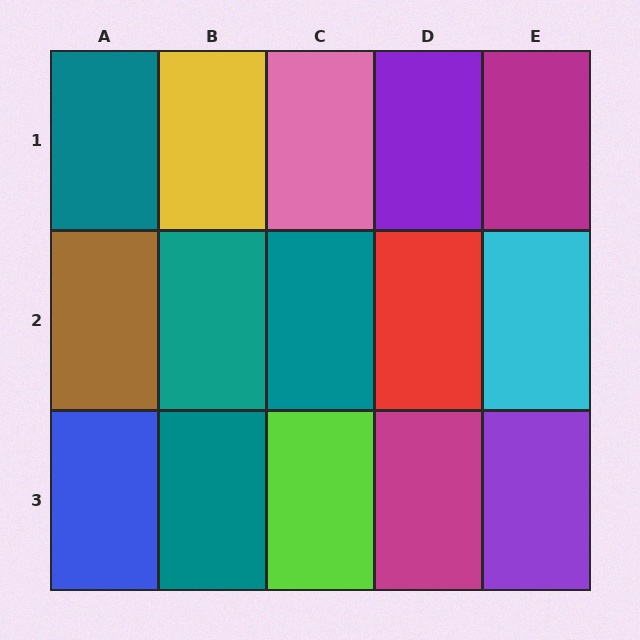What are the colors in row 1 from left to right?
Teal, yellow, pink, purple, magenta.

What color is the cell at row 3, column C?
Lime.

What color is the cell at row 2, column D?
Red.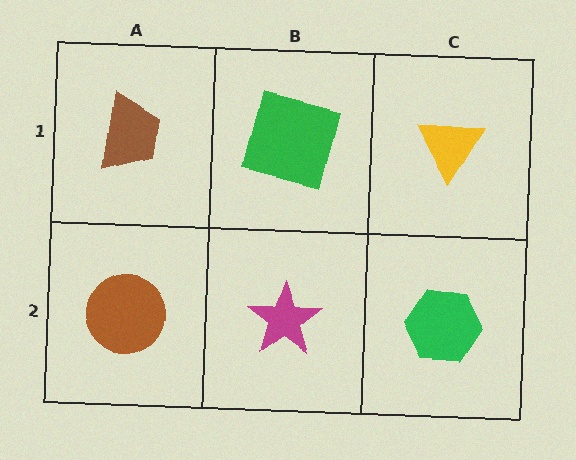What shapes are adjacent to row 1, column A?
A brown circle (row 2, column A), a green square (row 1, column B).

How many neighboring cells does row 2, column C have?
2.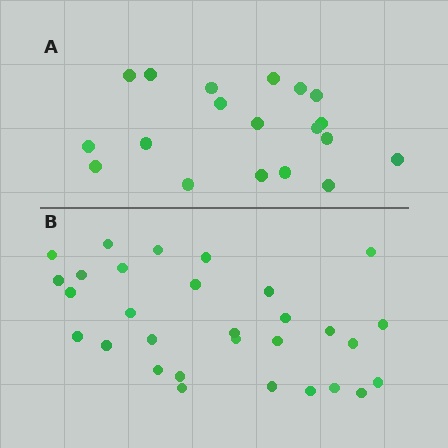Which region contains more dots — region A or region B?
Region B (the bottom region) has more dots.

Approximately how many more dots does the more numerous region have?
Region B has roughly 12 or so more dots than region A.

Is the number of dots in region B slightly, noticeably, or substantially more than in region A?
Region B has substantially more. The ratio is roughly 1.6 to 1.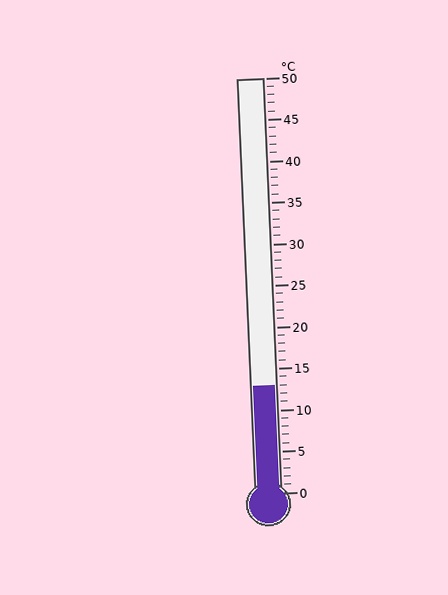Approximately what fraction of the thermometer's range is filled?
The thermometer is filled to approximately 25% of its range.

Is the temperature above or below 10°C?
The temperature is above 10°C.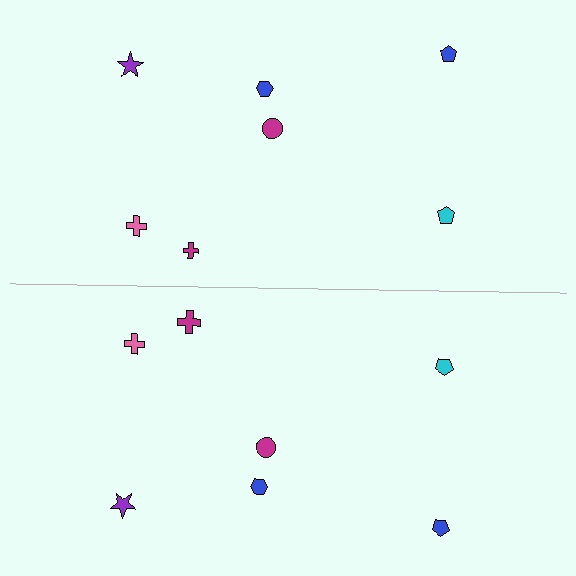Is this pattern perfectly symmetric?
No, the pattern is not perfectly symmetric. The magenta cross on the bottom side has a different size than its mirror counterpart.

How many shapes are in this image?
There are 14 shapes in this image.